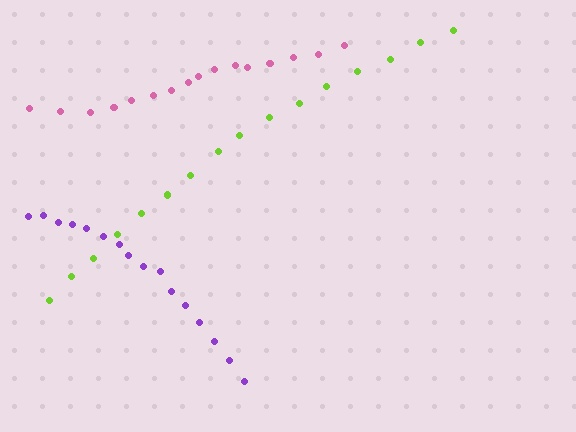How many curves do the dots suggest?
There are 3 distinct paths.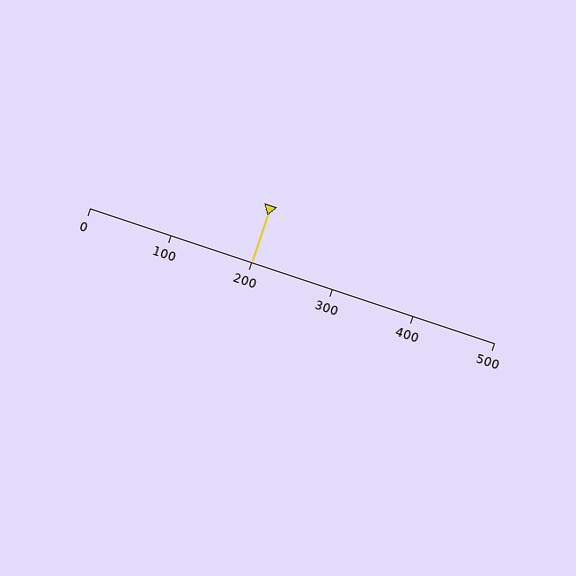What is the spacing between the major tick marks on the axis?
The major ticks are spaced 100 apart.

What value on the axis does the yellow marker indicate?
The marker indicates approximately 200.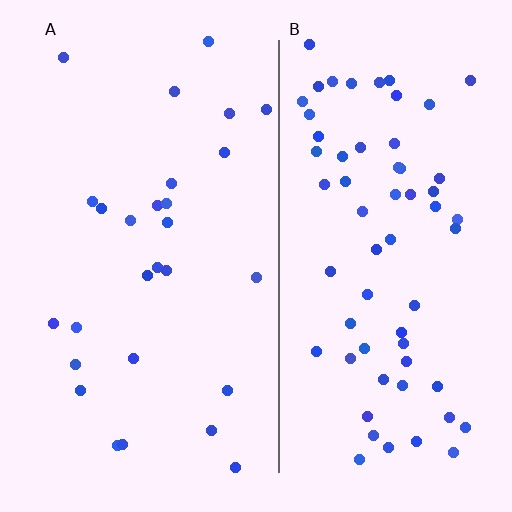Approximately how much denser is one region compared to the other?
Approximately 2.3× — region B over region A.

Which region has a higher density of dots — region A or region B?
B (the right).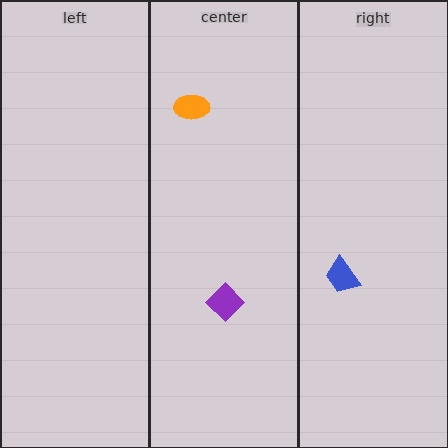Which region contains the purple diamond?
The center region.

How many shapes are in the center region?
2.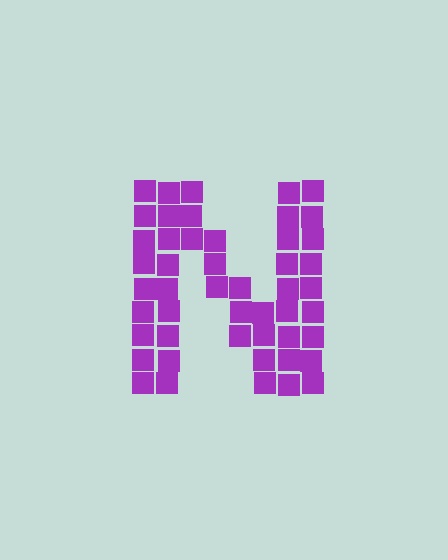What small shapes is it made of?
It is made of small squares.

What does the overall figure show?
The overall figure shows the letter N.